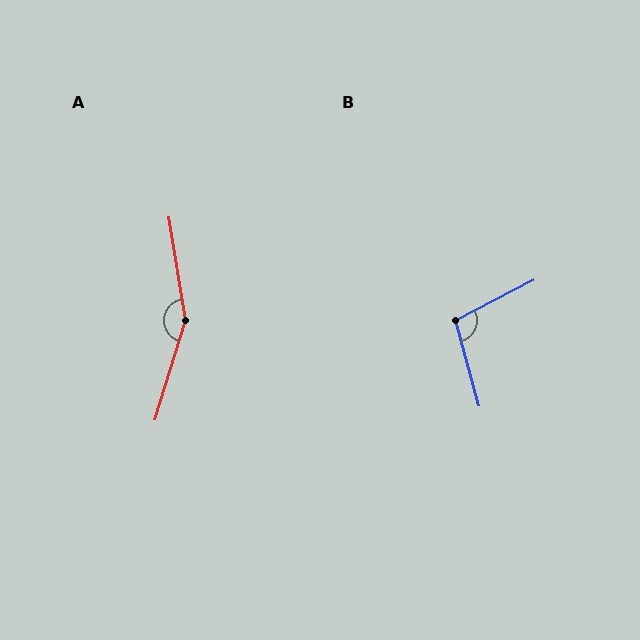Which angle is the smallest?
B, at approximately 102 degrees.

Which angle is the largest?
A, at approximately 154 degrees.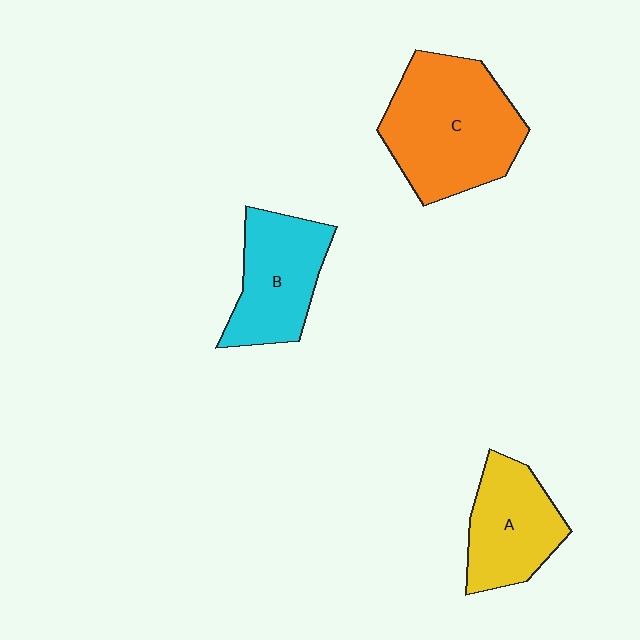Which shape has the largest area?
Shape C (orange).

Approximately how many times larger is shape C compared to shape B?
Approximately 1.5 times.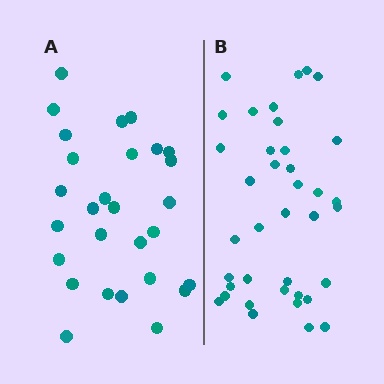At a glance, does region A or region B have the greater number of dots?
Region B (the right region) has more dots.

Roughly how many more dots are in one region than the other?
Region B has roughly 10 or so more dots than region A.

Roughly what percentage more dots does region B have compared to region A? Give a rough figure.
About 35% more.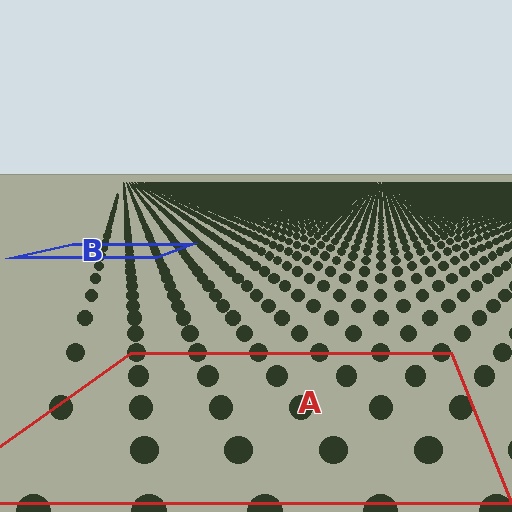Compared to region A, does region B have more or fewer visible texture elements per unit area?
Region B has more texture elements per unit area — they are packed more densely because it is farther away.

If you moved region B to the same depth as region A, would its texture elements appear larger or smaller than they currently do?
They would appear larger. At a closer depth, the same texture elements are projected at a bigger on-screen size.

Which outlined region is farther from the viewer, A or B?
Region B is farther from the viewer — the texture elements inside it appear smaller and more densely packed.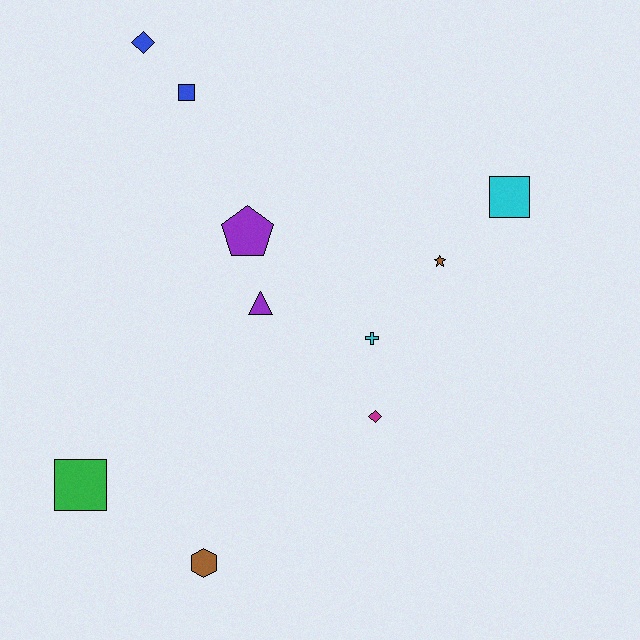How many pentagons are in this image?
There is 1 pentagon.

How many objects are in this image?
There are 10 objects.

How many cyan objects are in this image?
There are 2 cyan objects.